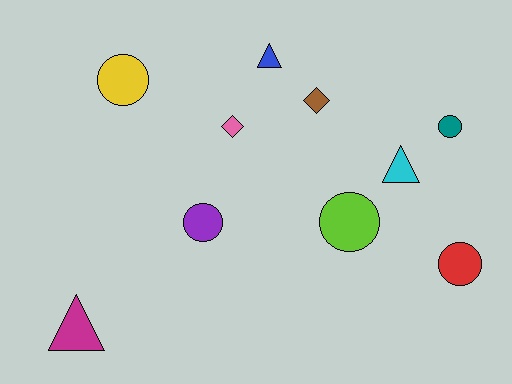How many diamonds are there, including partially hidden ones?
There are 2 diamonds.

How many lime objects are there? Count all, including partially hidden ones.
There is 1 lime object.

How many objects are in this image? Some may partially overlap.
There are 10 objects.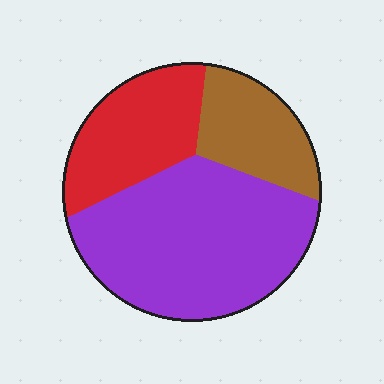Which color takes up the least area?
Brown, at roughly 20%.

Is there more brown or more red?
Red.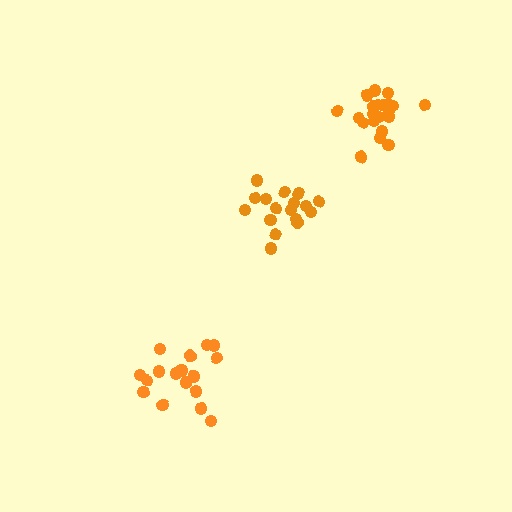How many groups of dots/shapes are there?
There are 3 groups.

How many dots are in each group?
Group 1: 17 dots, Group 2: 21 dots, Group 3: 18 dots (56 total).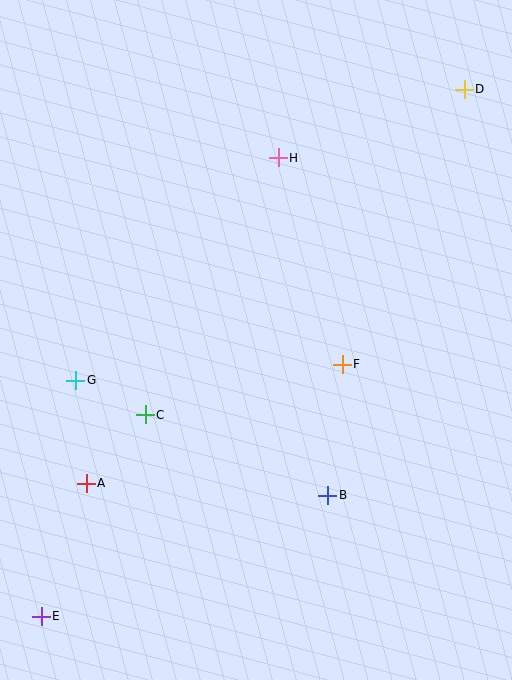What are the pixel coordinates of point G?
Point G is at (76, 380).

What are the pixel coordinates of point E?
Point E is at (41, 616).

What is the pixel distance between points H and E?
The distance between H and E is 516 pixels.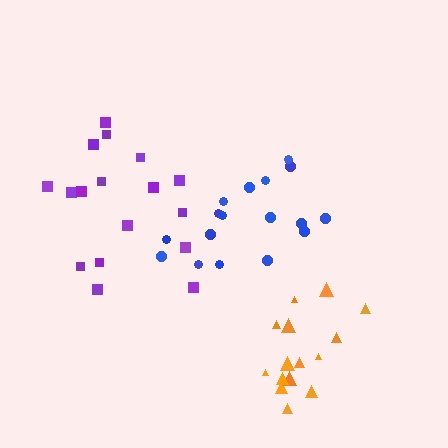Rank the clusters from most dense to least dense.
orange, blue, purple.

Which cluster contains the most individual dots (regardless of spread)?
Blue (17).